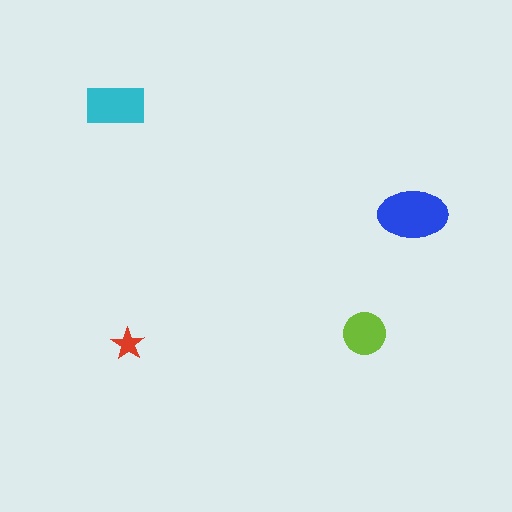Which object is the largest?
The blue ellipse.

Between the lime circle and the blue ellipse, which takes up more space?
The blue ellipse.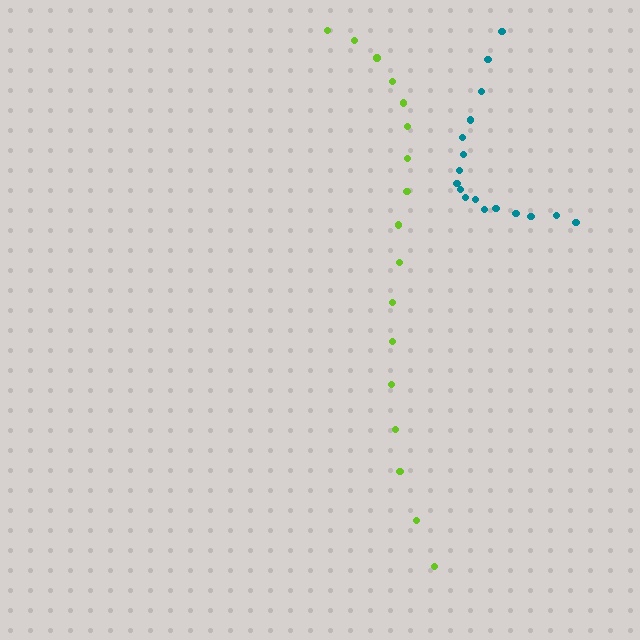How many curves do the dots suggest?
There are 2 distinct paths.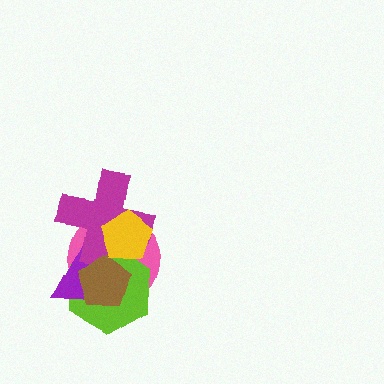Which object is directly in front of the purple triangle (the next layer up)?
The magenta cross is directly in front of the purple triangle.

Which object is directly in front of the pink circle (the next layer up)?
The lime hexagon is directly in front of the pink circle.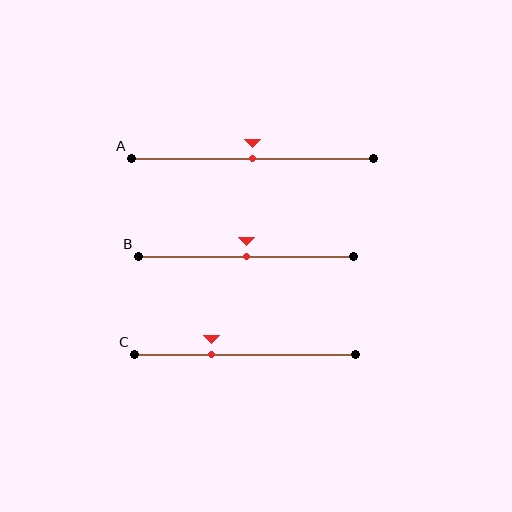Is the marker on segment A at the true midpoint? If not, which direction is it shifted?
Yes, the marker on segment A is at the true midpoint.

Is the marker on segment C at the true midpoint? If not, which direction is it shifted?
No, the marker on segment C is shifted to the left by about 15% of the segment length.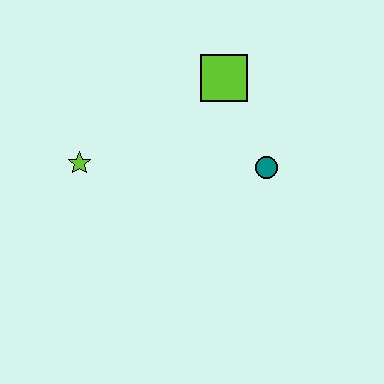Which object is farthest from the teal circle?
The lime star is farthest from the teal circle.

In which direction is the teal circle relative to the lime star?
The teal circle is to the right of the lime star.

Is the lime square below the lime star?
No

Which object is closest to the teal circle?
The lime square is closest to the teal circle.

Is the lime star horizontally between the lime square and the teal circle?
No